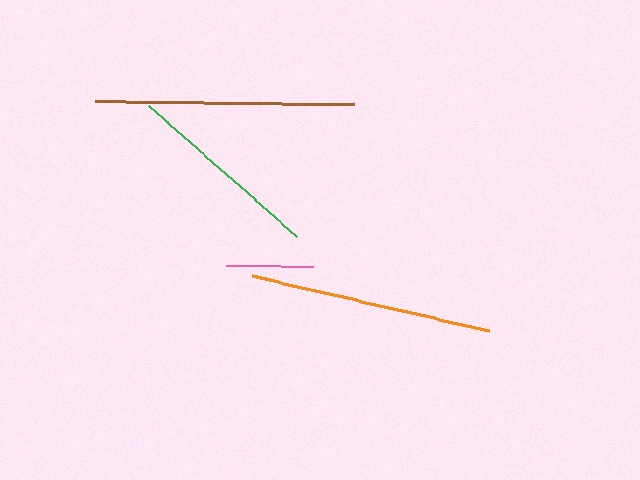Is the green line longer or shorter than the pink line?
The green line is longer than the pink line.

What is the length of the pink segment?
The pink segment is approximately 87 pixels long.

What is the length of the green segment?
The green segment is approximately 198 pixels long.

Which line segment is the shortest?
The pink line is the shortest at approximately 87 pixels.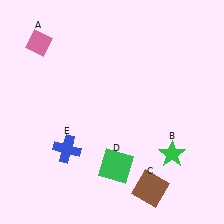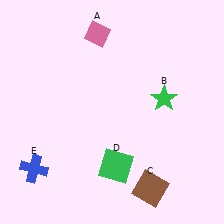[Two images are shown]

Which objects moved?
The objects that moved are: the pink diamond (A), the green star (B), the blue cross (E).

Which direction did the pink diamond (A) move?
The pink diamond (A) moved right.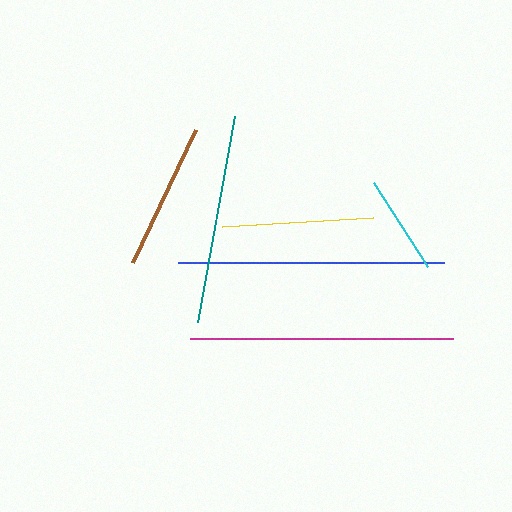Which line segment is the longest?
The blue line is the longest at approximately 266 pixels.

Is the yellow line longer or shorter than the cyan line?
The yellow line is longer than the cyan line.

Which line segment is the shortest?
The cyan line is the shortest at approximately 100 pixels.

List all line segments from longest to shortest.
From longest to shortest: blue, magenta, teal, yellow, brown, cyan.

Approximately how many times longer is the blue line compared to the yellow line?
The blue line is approximately 1.8 times the length of the yellow line.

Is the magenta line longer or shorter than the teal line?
The magenta line is longer than the teal line.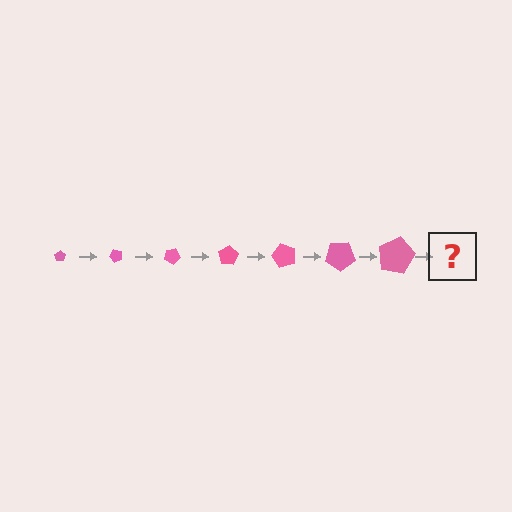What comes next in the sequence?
The next element should be a pentagon, larger than the previous one and rotated 350 degrees from the start.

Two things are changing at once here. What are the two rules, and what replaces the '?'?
The two rules are that the pentagon grows larger each step and it rotates 50 degrees each step. The '?' should be a pentagon, larger than the previous one and rotated 350 degrees from the start.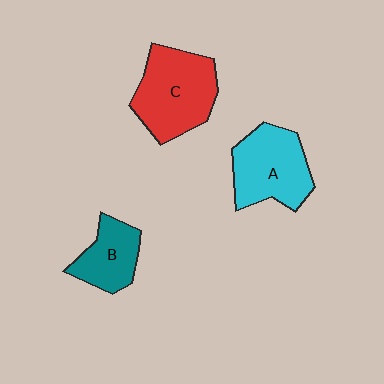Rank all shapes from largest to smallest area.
From largest to smallest: C (red), A (cyan), B (teal).